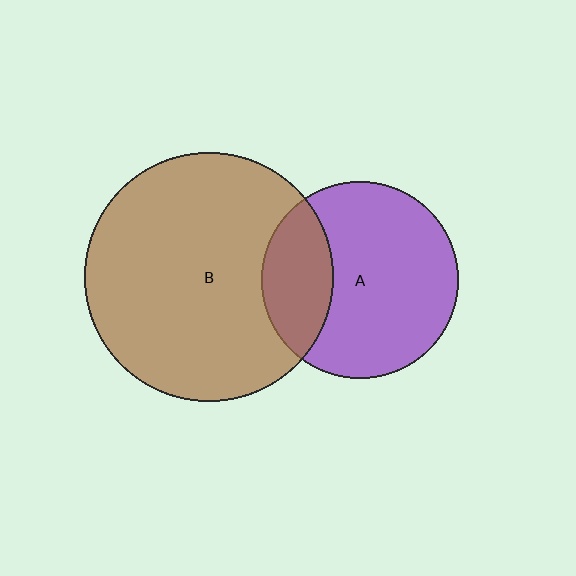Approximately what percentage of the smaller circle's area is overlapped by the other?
Approximately 25%.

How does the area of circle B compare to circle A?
Approximately 1.6 times.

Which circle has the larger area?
Circle B (brown).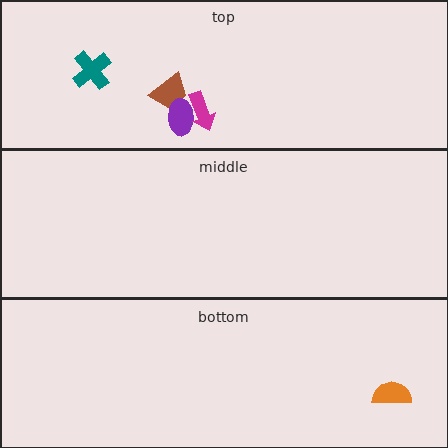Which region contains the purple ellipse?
The top region.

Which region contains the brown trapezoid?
The top region.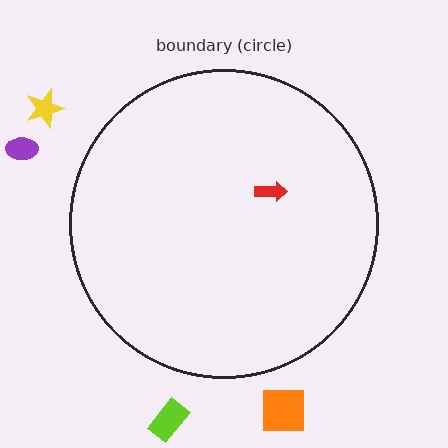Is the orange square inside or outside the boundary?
Outside.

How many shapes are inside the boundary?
1 inside, 4 outside.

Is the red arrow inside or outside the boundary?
Inside.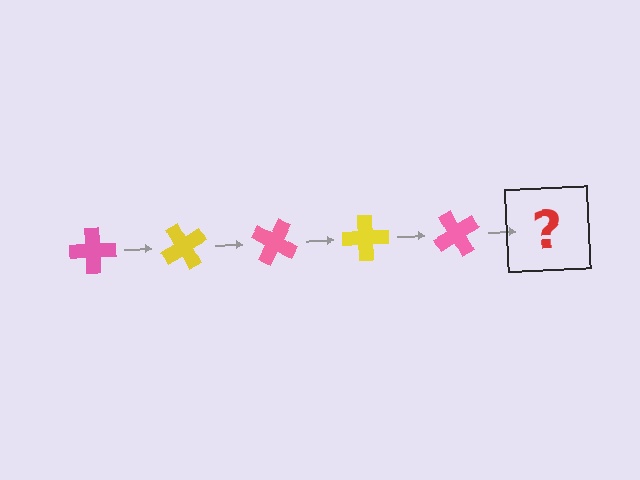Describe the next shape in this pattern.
It should be a yellow cross, rotated 300 degrees from the start.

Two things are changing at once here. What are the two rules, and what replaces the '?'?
The two rules are that it rotates 60 degrees each step and the color cycles through pink and yellow. The '?' should be a yellow cross, rotated 300 degrees from the start.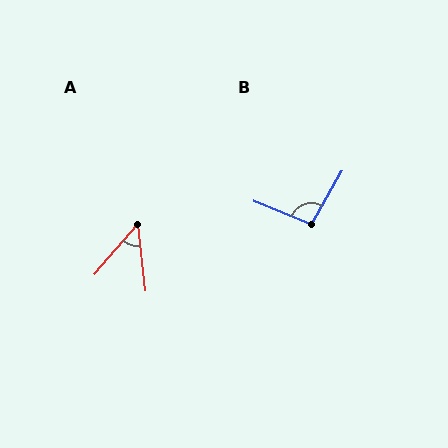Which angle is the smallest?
A, at approximately 47 degrees.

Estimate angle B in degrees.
Approximately 98 degrees.